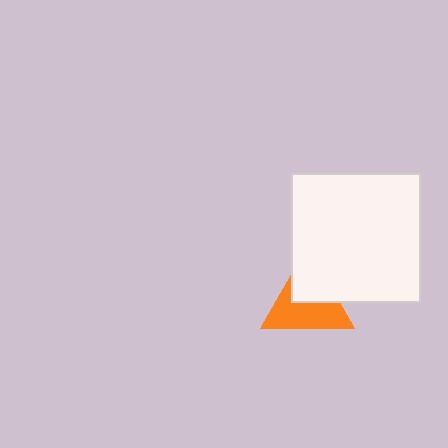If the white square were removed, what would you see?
You would see the complete orange triangle.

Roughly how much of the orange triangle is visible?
About half of it is visible (roughly 59%).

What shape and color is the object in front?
The object in front is a white square.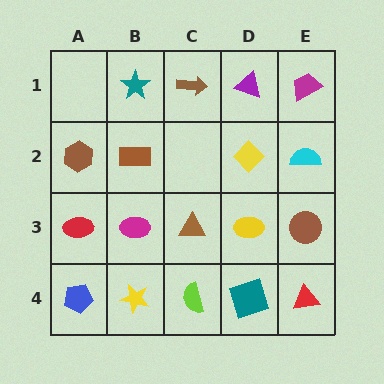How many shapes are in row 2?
4 shapes.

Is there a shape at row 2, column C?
No, that cell is empty.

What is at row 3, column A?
A red ellipse.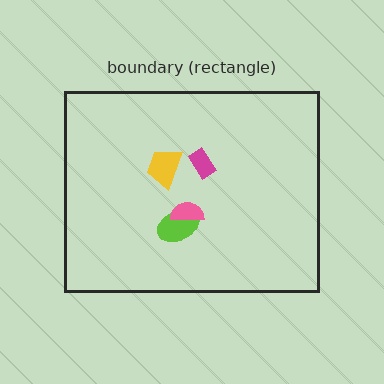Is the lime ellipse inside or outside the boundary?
Inside.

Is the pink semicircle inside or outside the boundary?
Inside.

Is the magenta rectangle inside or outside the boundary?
Inside.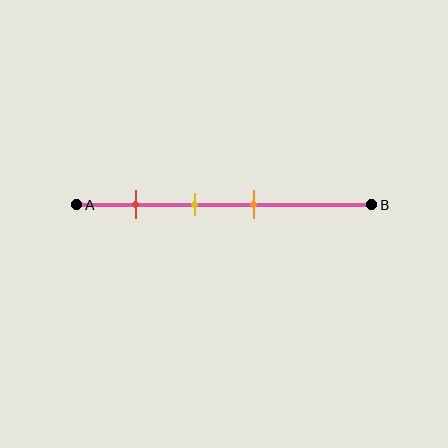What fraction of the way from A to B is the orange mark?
The orange mark is approximately 60% (0.6) of the way from A to B.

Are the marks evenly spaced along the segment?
Yes, the marks are approximately evenly spaced.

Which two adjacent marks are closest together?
The yellow and orange marks are the closest adjacent pair.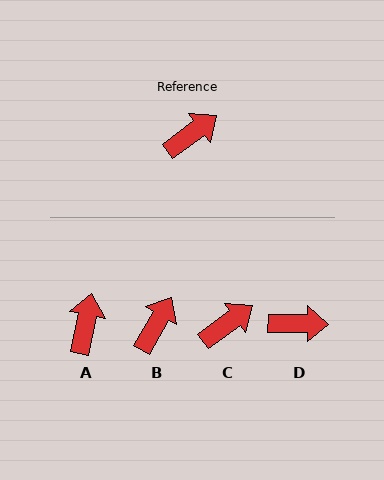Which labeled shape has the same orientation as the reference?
C.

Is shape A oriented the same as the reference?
No, it is off by about 43 degrees.